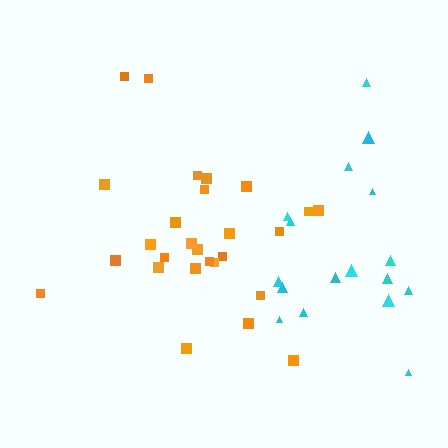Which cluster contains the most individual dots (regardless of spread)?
Orange (27).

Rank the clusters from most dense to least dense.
cyan, orange.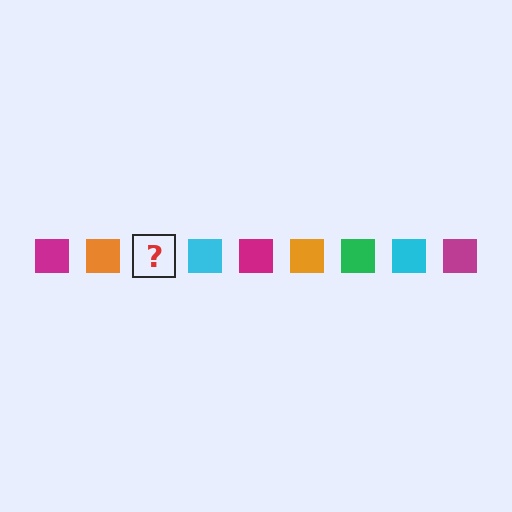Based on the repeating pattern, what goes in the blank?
The blank should be a green square.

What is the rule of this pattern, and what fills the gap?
The rule is that the pattern cycles through magenta, orange, green, cyan squares. The gap should be filled with a green square.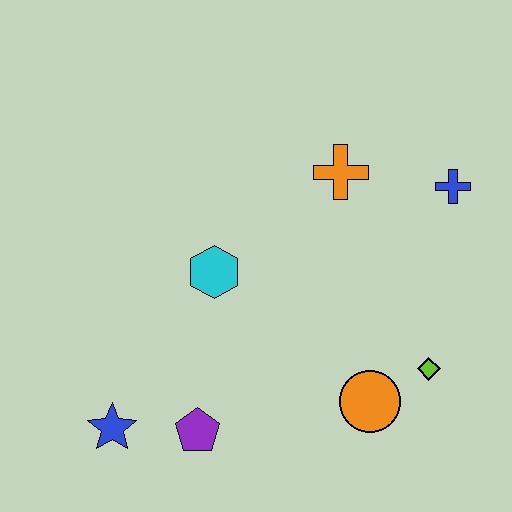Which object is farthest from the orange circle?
The blue star is farthest from the orange circle.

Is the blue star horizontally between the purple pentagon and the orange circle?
No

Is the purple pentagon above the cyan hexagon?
No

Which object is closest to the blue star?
The purple pentagon is closest to the blue star.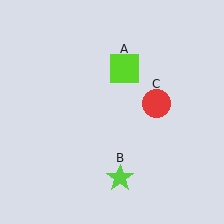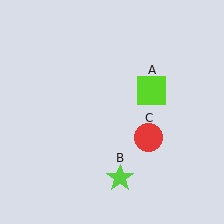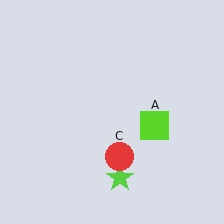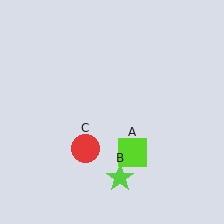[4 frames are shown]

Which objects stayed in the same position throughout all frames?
Lime star (object B) remained stationary.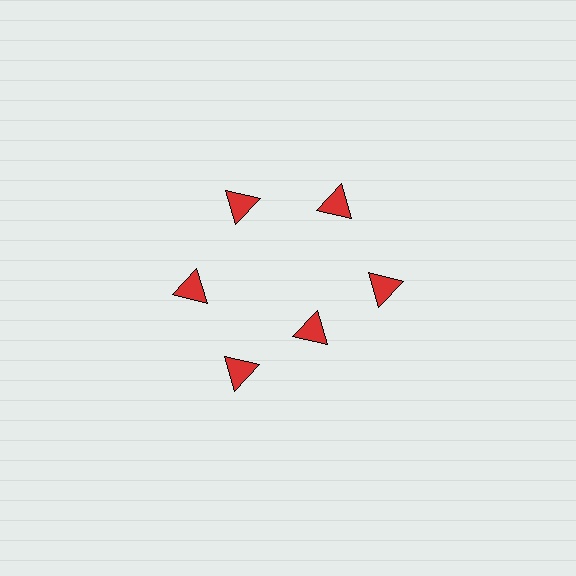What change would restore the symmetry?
The symmetry would be restored by moving it outward, back onto the ring so that all 6 triangles sit at equal angles and equal distance from the center.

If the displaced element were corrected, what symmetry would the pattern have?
It would have 6-fold rotational symmetry — the pattern would map onto itself every 60 degrees.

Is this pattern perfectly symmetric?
No. The 6 red triangles are arranged in a ring, but one element near the 5 o'clock position is pulled inward toward the center, breaking the 6-fold rotational symmetry.